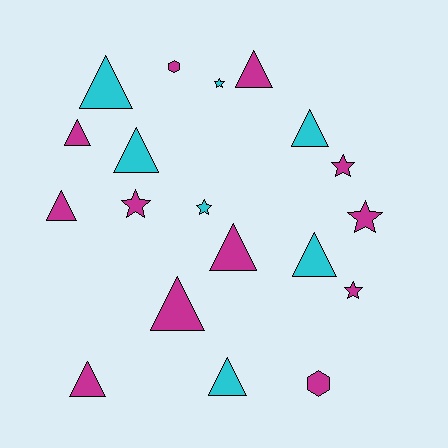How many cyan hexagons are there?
There are no cyan hexagons.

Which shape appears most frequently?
Triangle, with 11 objects.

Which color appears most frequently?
Magenta, with 12 objects.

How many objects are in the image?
There are 19 objects.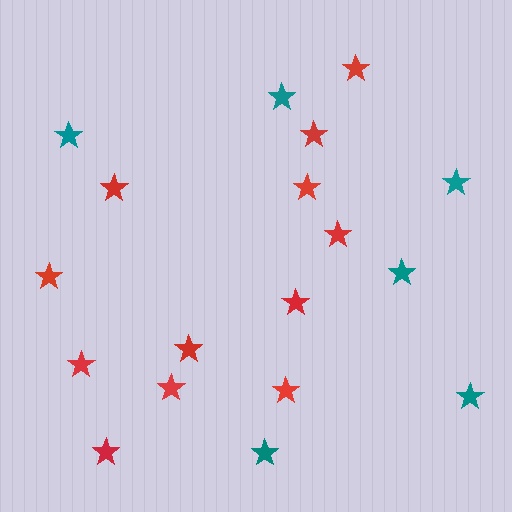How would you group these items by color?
There are 2 groups: one group of teal stars (6) and one group of red stars (12).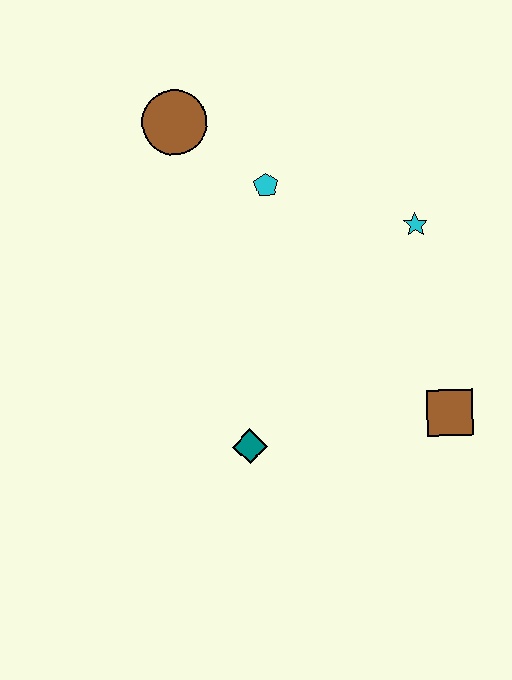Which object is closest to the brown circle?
The cyan pentagon is closest to the brown circle.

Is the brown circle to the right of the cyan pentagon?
No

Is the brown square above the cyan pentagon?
No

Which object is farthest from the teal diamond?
The brown circle is farthest from the teal diamond.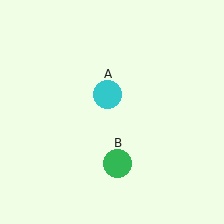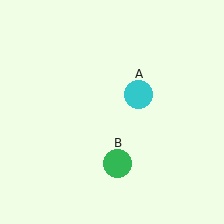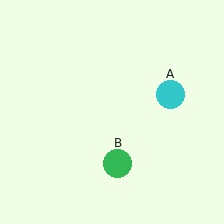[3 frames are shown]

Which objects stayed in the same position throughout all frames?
Green circle (object B) remained stationary.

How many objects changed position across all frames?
1 object changed position: cyan circle (object A).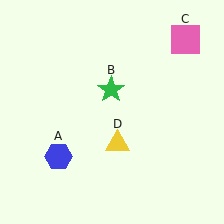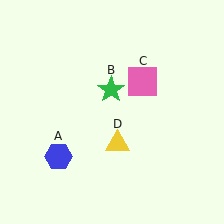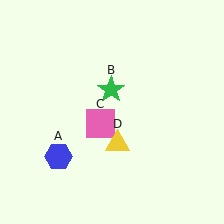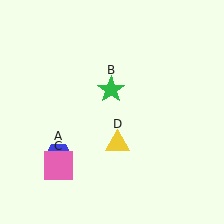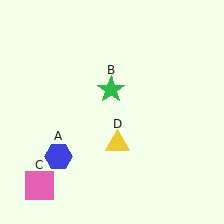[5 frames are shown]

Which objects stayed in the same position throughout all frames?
Blue hexagon (object A) and green star (object B) and yellow triangle (object D) remained stationary.